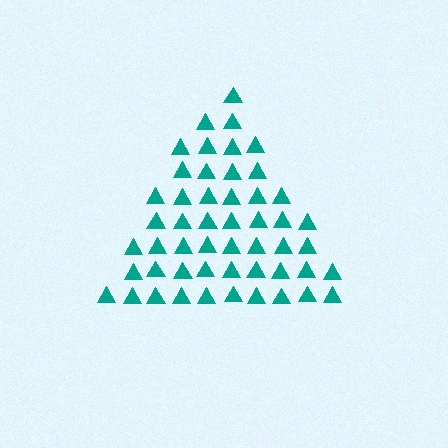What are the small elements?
The small elements are triangles.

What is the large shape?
The large shape is a triangle.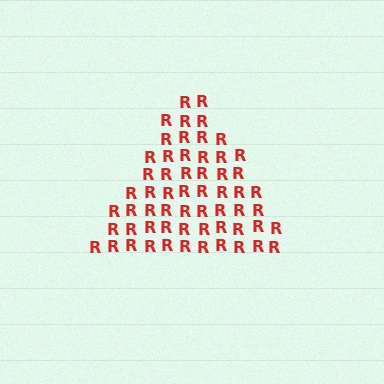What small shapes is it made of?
It is made of small letter R's.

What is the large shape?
The large shape is a triangle.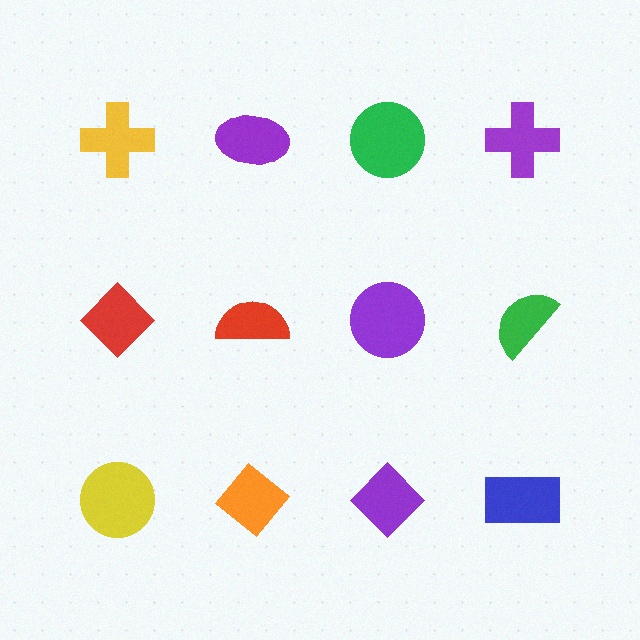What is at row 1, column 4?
A purple cross.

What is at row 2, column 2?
A red semicircle.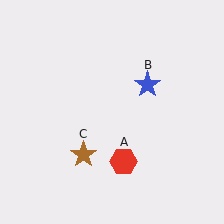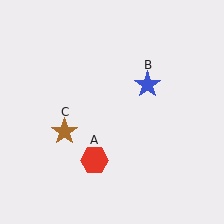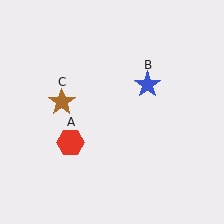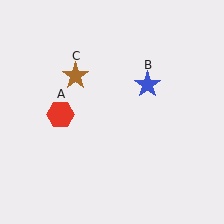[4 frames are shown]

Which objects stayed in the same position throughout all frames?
Blue star (object B) remained stationary.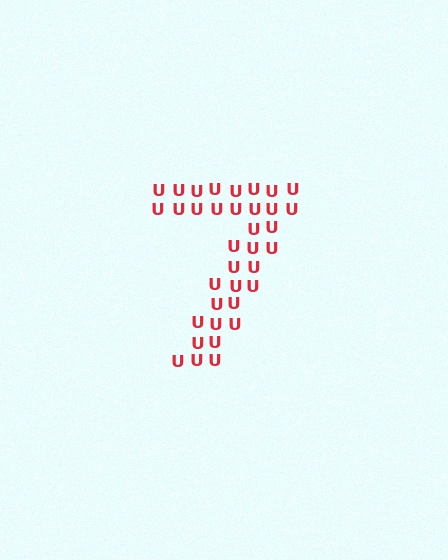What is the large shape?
The large shape is the digit 7.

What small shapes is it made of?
It is made of small letter U's.